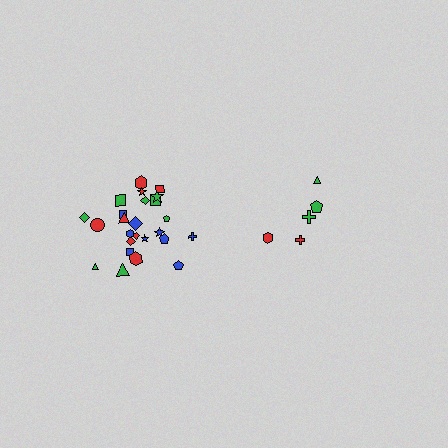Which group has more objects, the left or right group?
The left group.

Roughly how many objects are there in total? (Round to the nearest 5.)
Roughly 30 objects in total.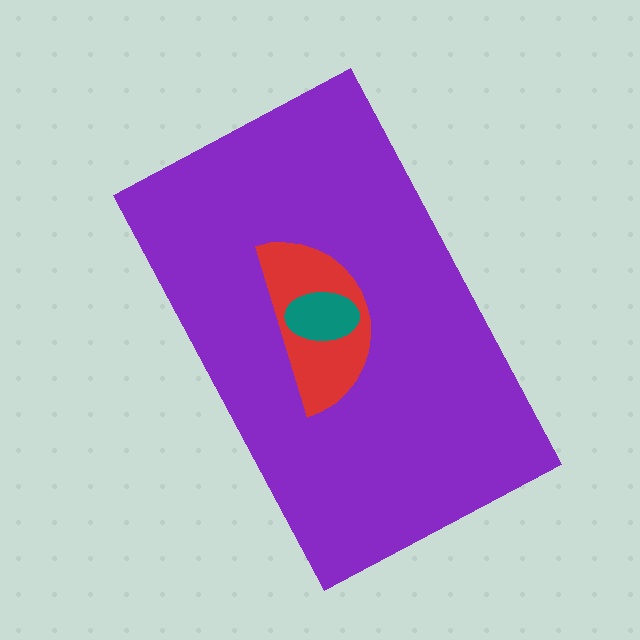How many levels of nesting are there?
3.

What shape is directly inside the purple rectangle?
The red semicircle.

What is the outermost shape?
The purple rectangle.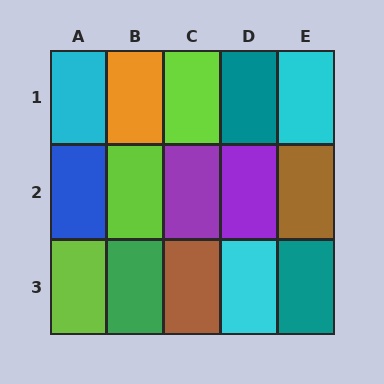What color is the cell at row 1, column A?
Cyan.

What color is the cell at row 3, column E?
Teal.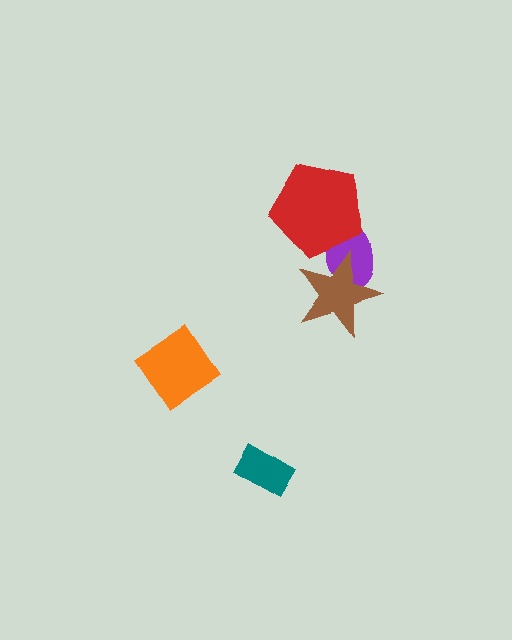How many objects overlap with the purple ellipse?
2 objects overlap with the purple ellipse.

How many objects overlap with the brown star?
1 object overlaps with the brown star.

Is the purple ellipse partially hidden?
Yes, it is partially covered by another shape.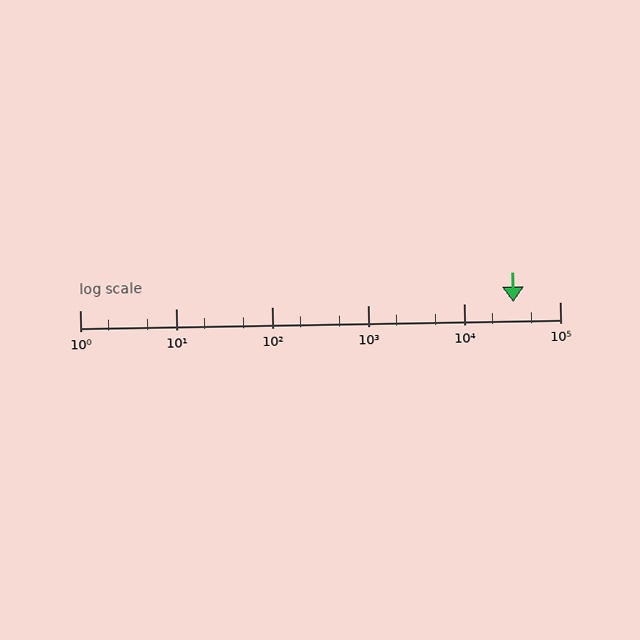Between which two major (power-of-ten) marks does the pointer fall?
The pointer is between 10000 and 100000.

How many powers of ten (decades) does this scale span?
The scale spans 5 decades, from 1 to 100000.